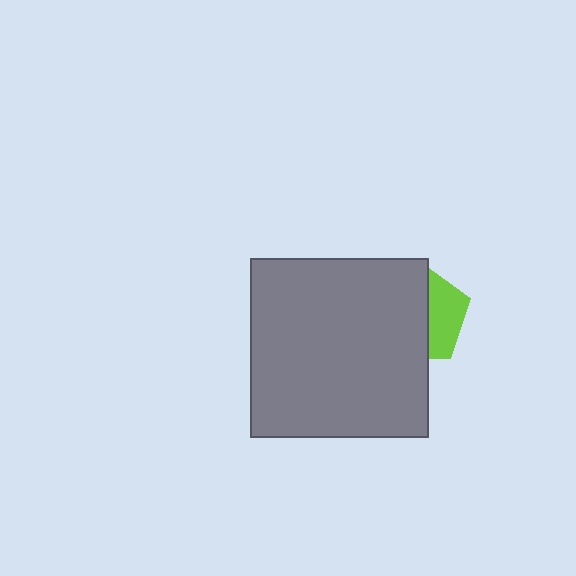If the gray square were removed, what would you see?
You would see the complete lime pentagon.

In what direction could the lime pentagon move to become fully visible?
The lime pentagon could move right. That would shift it out from behind the gray square entirely.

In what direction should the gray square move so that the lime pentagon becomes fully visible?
The gray square should move left. That is the shortest direction to clear the overlap and leave the lime pentagon fully visible.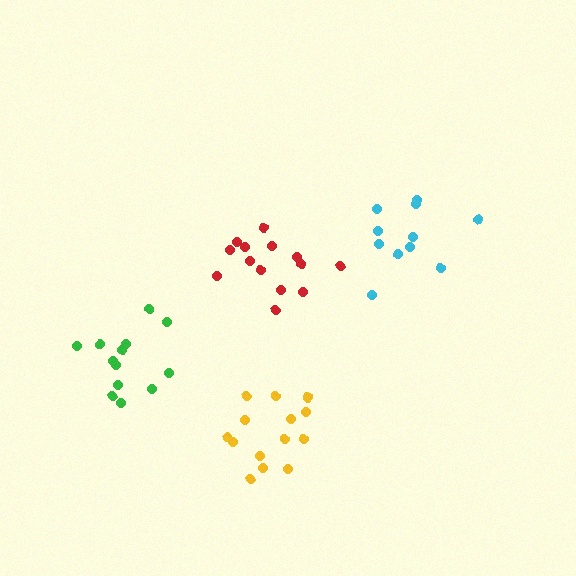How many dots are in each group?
Group 1: 14 dots, Group 2: 11 dots, Group 3: 14 dots, Group 4: 13 dots (52 total).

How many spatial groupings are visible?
There are 4 spatial groupings.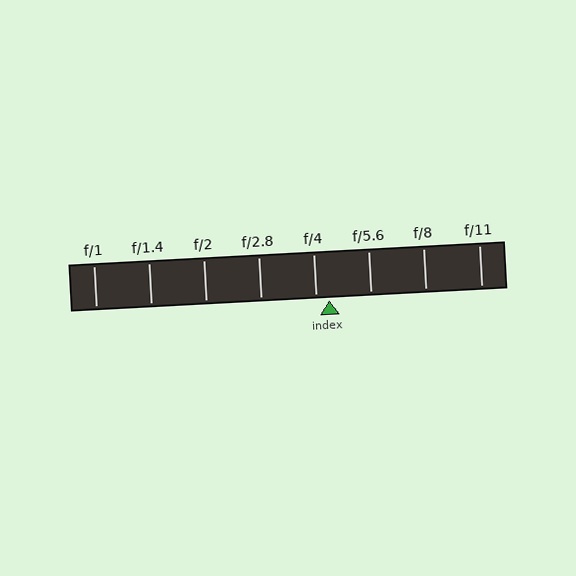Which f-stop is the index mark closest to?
The index mark is closest to f/4.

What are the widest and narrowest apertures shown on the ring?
The widest aperture shown is f/1 and the narrowest is f/11.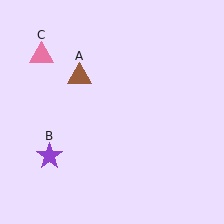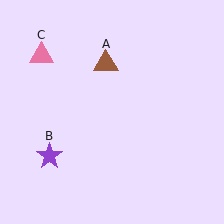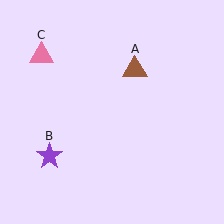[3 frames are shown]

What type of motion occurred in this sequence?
The brown triangle (object A) rotated clockwise around the center of the scene.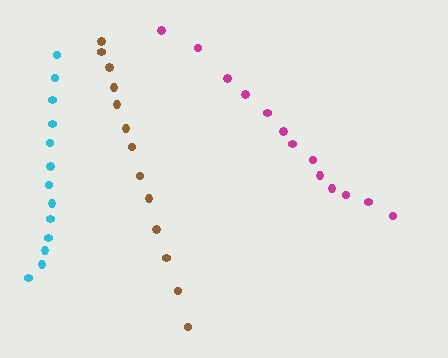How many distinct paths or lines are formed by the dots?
There are 3 distinct paths.